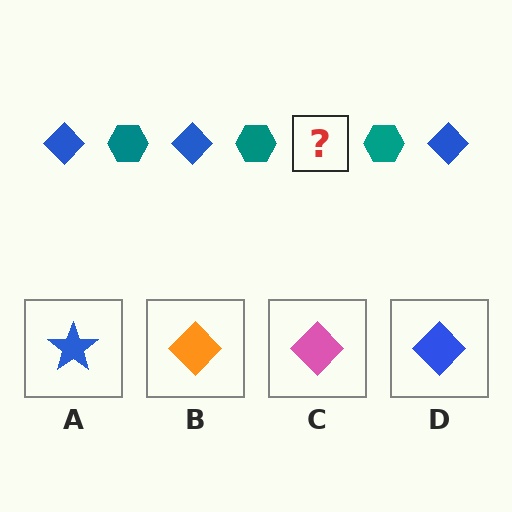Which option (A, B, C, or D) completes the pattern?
D.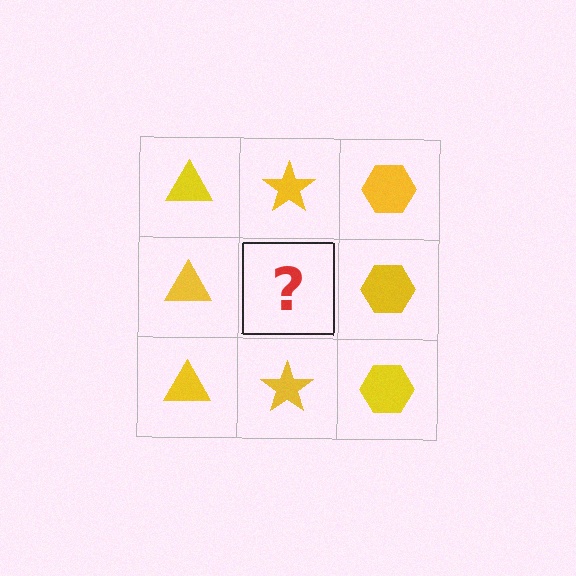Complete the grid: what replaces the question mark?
The question mark should be replaced with a yellow star.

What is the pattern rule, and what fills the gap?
The rule is that each column has a consistent shape. The gap should be filled with a yellow star.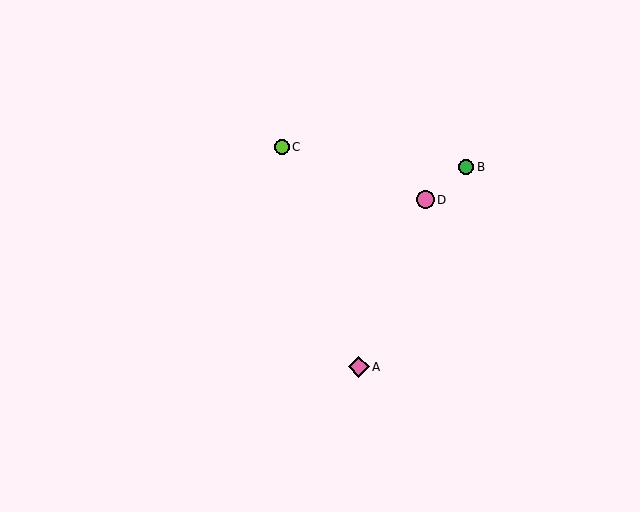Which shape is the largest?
The pink diamond (labeled A) is the largest.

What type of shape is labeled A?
Shape A is a pink diamond.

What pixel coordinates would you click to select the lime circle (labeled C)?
Click at (282, 147) to select the lime circle C.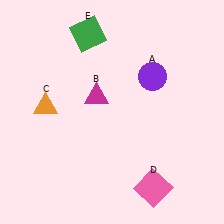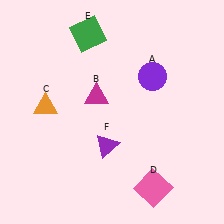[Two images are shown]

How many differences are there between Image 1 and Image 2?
There is 1 difference between the two images.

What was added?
A purple triangle (F) was added in Image 2.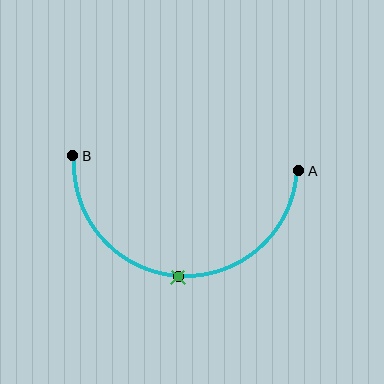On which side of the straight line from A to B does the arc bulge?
The arc bulges below the straight line connecting A and B.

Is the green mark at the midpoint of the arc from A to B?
Yes. The green mark lies on the arc at equal arc-length from both A and B — it is the arc midpoint.